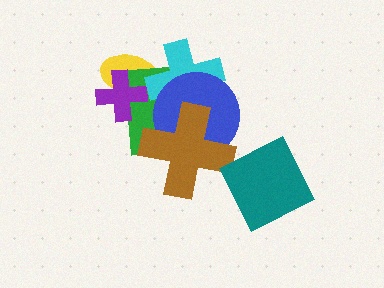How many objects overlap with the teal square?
0 objects overlap with the teal square.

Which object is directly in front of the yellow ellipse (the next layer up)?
The green rectangle is directly in front of the yellow ellipse.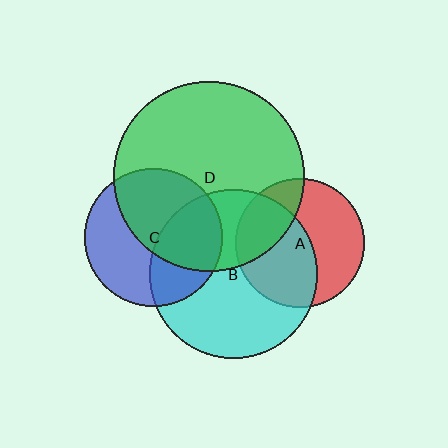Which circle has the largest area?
Circle D (green).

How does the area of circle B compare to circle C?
Approximately 1.5 times.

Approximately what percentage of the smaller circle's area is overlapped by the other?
Approximately 25%.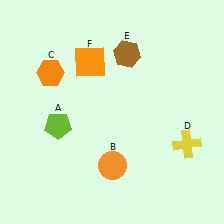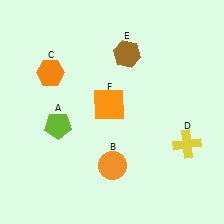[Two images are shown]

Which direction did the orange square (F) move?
The orange square (F) moved down.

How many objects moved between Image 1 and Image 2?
1 object moved between the two images.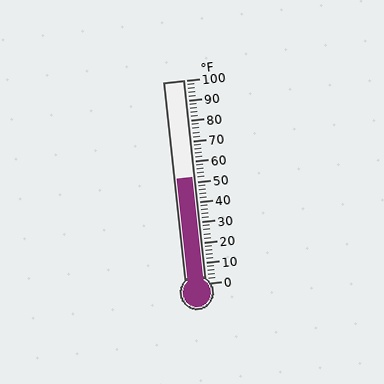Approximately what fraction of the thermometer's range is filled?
The thermometer is filled to approximately 50% of its range.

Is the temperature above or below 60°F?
The temperature is below 60°F.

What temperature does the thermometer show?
The thermometer shows approximately 52°F.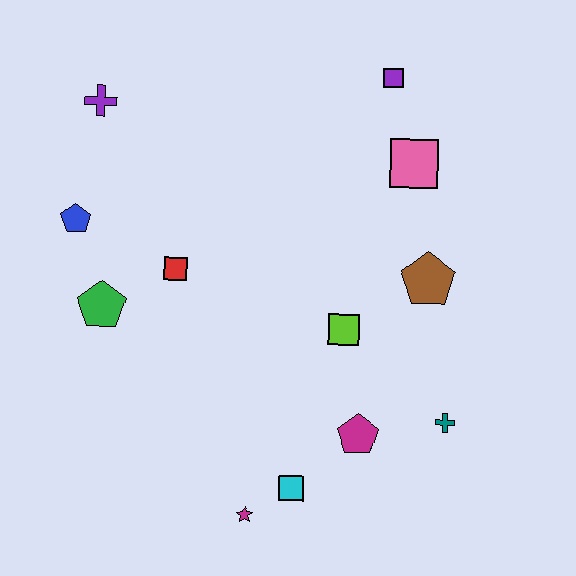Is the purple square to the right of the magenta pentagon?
Yes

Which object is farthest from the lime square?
The purple cross is farthest from the lime square.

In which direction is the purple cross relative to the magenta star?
The purple cross is above the magenta star.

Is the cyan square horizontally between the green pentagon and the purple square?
Yes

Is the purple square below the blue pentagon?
No